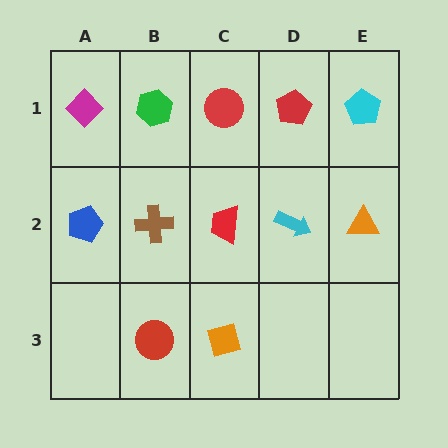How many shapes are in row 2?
5 shapes.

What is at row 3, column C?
An orange diamond.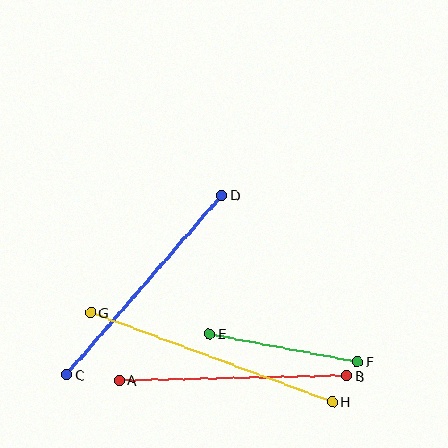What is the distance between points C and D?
The distance is approximately 237 pixels.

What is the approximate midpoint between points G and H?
The midpoint is at approximately (211, 357) pixels.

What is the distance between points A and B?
The distance is approximately 228 pixels.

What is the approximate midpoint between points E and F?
The midpoint is at approximately (283, 348) pixels.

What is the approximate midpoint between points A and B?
The midpoint is at approximately (233, 378) pixels.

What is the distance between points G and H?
The distance is approximately 257 pixels.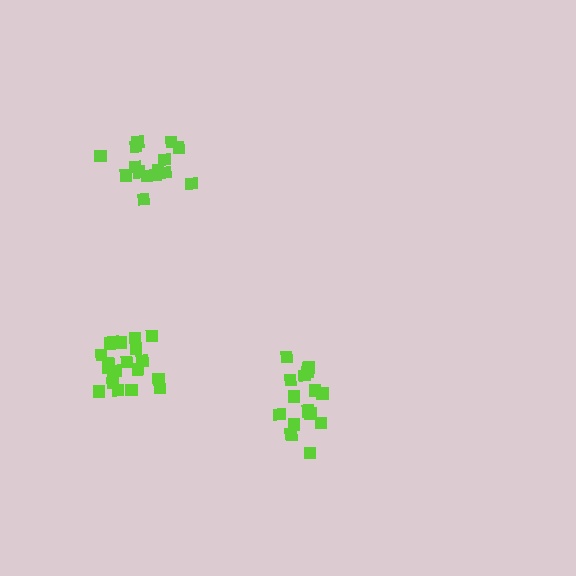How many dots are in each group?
Group 1: 16 dots, Group 2: 15 dots, Group 3: 20 dots (51 total).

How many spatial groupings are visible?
There are 3 spatial groupings.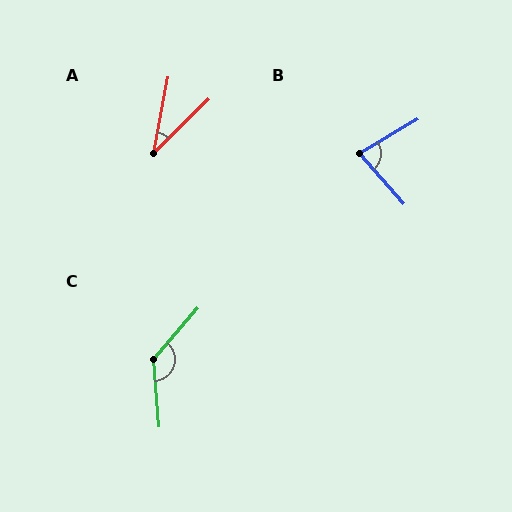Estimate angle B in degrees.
Approximately 79 degrees.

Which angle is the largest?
C, at approximately 134 degrees.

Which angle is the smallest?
A, at approximately 35 degrees.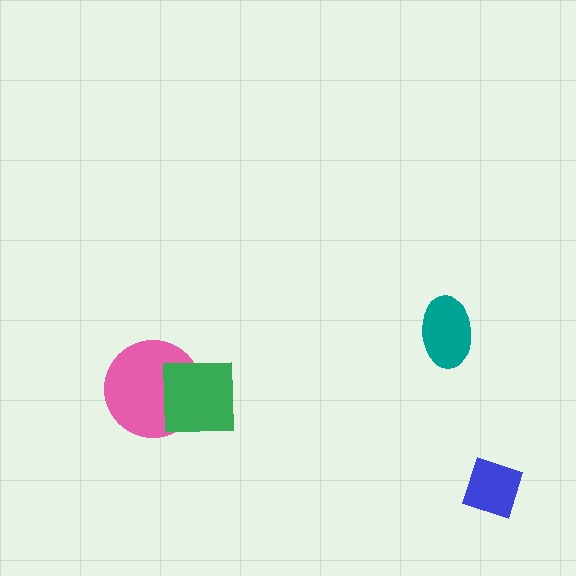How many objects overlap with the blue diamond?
0 objects overlap with the blue diamond.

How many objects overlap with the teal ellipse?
0 objects overlap with the teal ellipse.